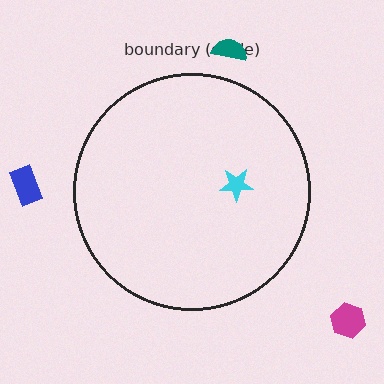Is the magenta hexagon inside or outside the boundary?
Outside.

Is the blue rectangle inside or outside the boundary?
Outside.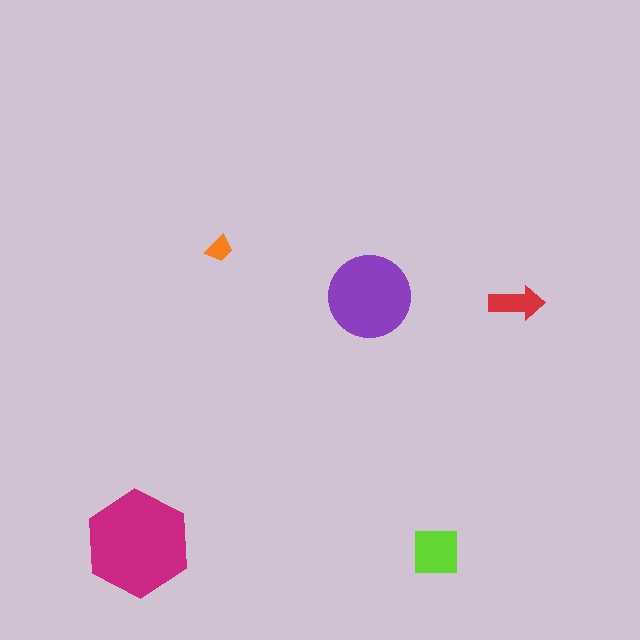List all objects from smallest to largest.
The orange trapezoid, the red arrow, the lime square, the purple circle, the magenta hexagon.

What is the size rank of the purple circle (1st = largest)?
2nd.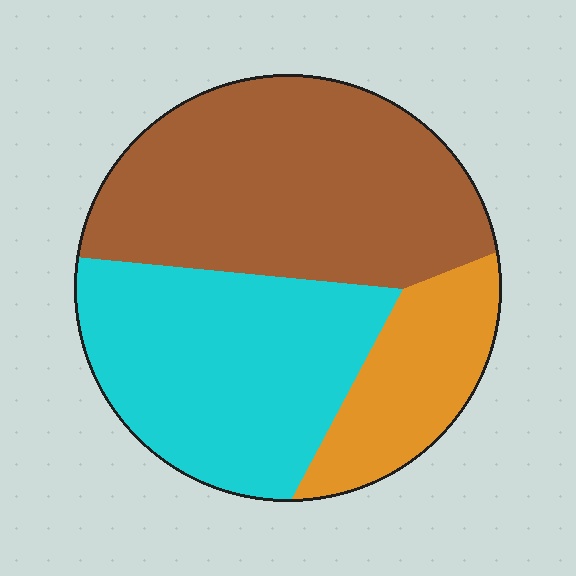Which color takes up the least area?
Orange, at roughly 15%.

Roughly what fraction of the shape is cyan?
Cyan covers around 35% of the shape.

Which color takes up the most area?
Brown, at roughly 45%.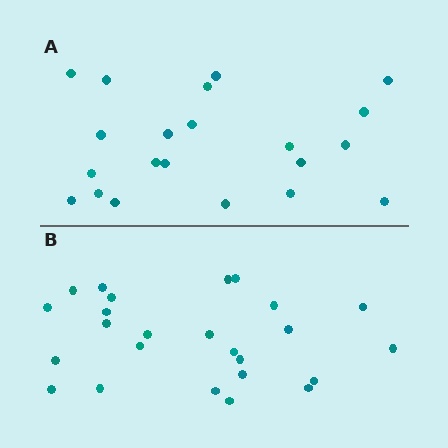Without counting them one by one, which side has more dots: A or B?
Region B (the bottom region) has more dots.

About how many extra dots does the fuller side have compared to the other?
Region B has about 4 more dots than region A.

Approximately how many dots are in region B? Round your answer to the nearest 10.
About 20 dots. (The exact count is 25, which rounds to 20.)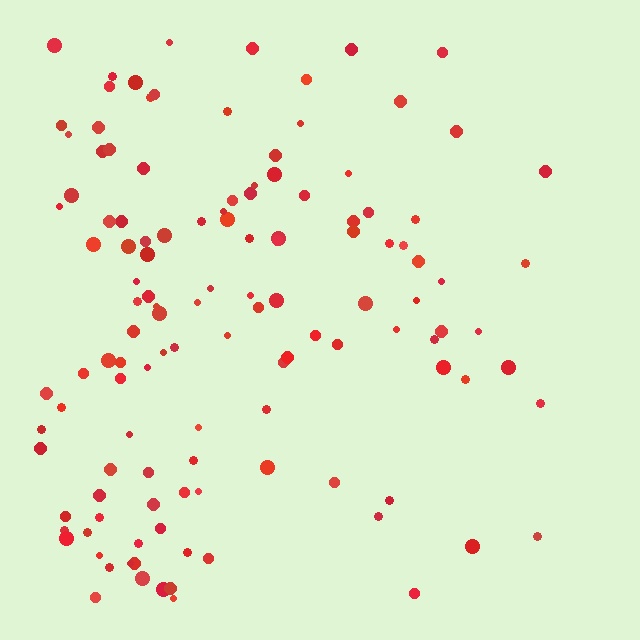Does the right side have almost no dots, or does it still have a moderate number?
Still a moderate number, just noticeably fewer than the left.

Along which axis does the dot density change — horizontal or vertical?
Horizontal.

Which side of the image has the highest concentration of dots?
The left.